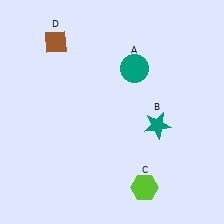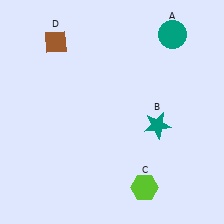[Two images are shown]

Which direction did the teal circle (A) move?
The teal circle (A) moved right.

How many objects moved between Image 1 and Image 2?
1 object moved between the two images.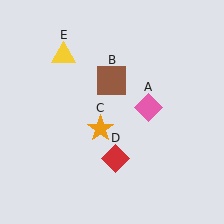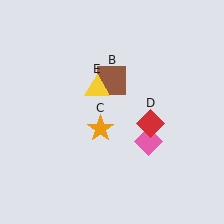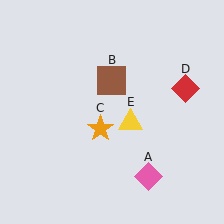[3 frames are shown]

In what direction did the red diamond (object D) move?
The red diamond (object D) moved up and to the right.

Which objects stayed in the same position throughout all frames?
Brown square (object B) and orange star (object C) remained stationary.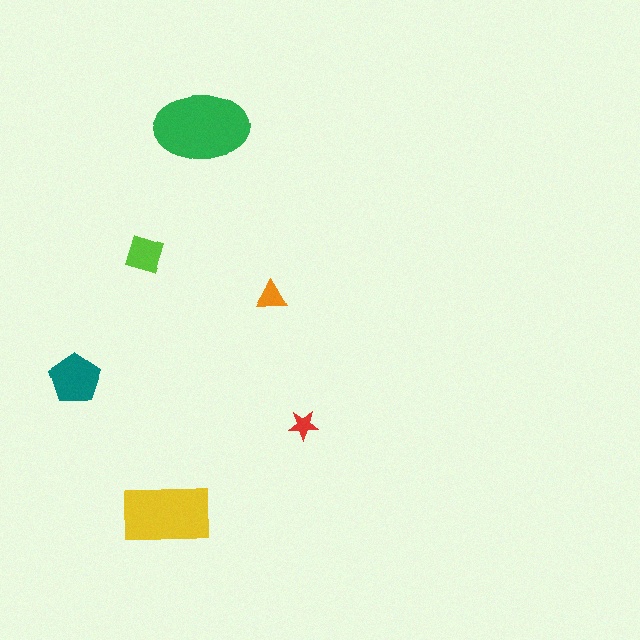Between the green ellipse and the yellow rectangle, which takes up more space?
The green ellipse.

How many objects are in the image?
There are 6 objects in the image.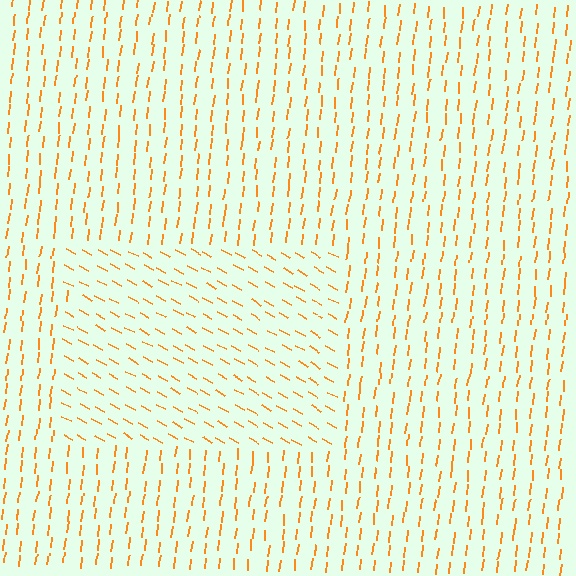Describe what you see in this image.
The image is filled with small orange line segments. A rectangle region in the image has lines oriented differently from the surrounding lines, creating a visible texture boundary.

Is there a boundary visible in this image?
Yes, there is a texture boundary formed by a change in line orientation.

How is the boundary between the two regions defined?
The boundary is defined purely by a change in line orientation (approximately 68 degrees difference). All lines are the same color and thickness.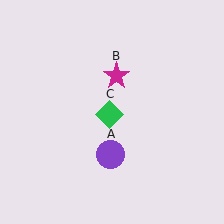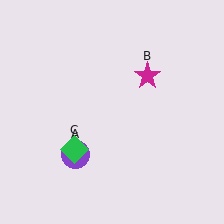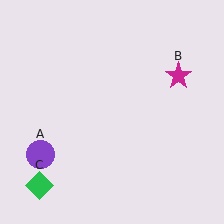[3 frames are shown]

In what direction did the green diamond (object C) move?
The green diamond (object C) moved down and to the left.